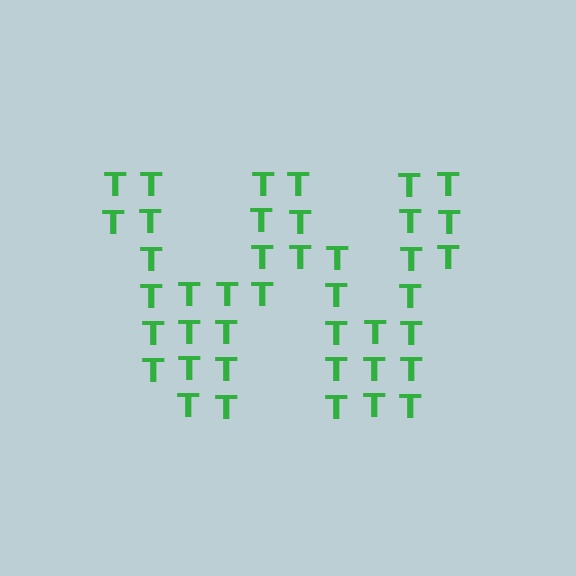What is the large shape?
The large shape is the letter W.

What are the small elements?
The small elements are letter T's.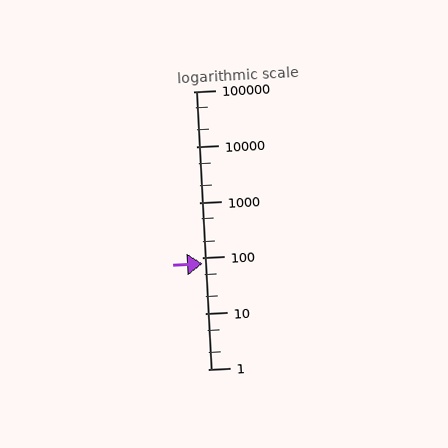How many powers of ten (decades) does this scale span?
The scale spans 5 decades, from 1 to 100000.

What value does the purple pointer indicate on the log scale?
The pointer indicates approximately 79.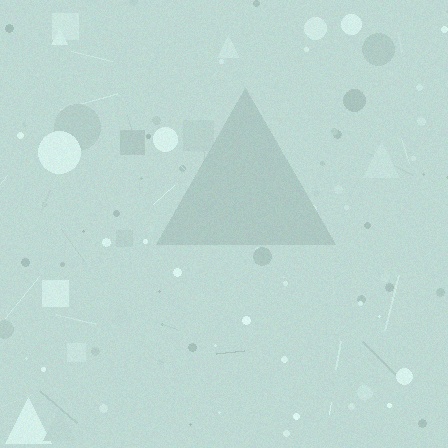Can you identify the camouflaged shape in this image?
The camouflaged shape is a triangle.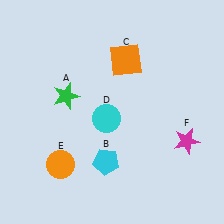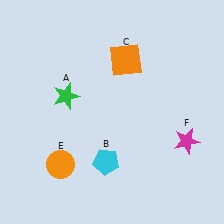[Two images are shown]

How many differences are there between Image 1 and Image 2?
There is 1 difference between the two images.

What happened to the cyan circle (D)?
The cyan circle (D) was removed in Image 2. It was in the bottom-left area of Image 1.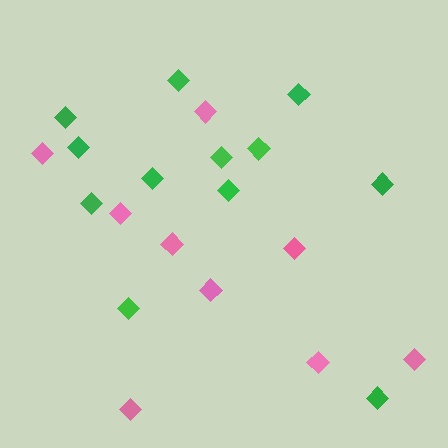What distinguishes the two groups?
There are 2 groups: one group of green diamonds (12) and one group of pink diamonds (9).